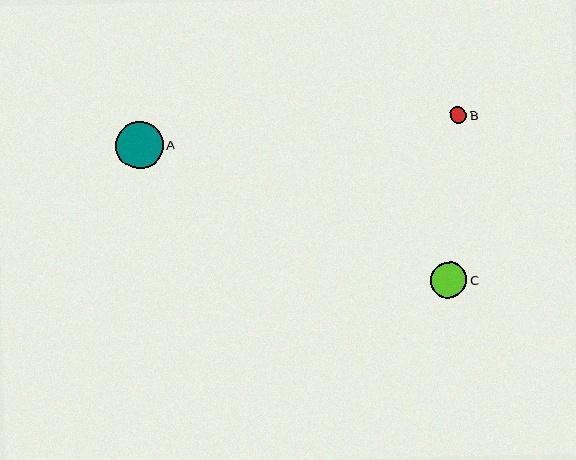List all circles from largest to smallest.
From largest to smallest: A, C, B.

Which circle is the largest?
Circle A is the largest with a size of approximately 47 pixels.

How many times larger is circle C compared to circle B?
Circle C is approximately 2.2 times the size of circle B.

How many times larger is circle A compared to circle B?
Circle A is approximately 2.9 times the size of circle B.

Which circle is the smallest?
Circle B is the smallest with a size of approximately 17 pixels.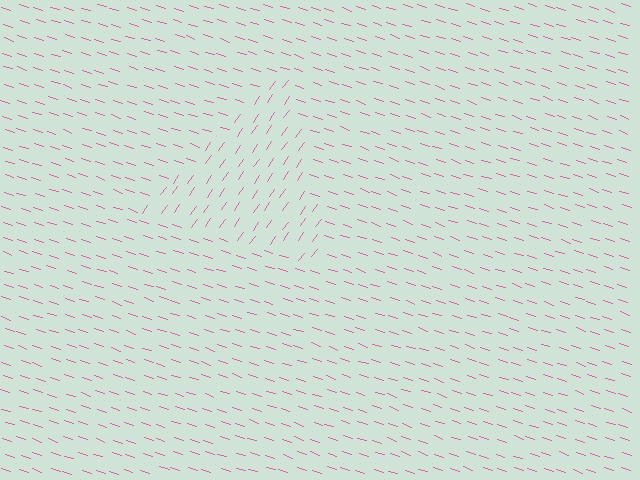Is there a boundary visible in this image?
Yes, there is a texture boundary formed by a change in line orientation.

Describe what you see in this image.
The image is filled with small pink line segments. A triangle region in the image has lines oriented differently from the surrounding lines, creating a visible texture boundary.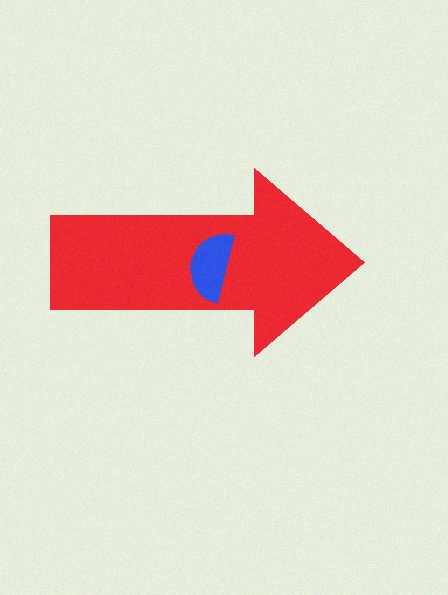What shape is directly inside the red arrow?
The blue semicircle.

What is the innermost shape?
The blue semicircle.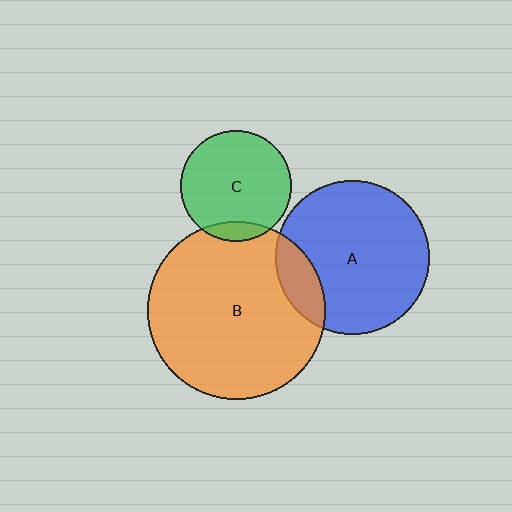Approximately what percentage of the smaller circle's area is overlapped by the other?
Approximately 10%.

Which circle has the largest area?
Circle B (orange).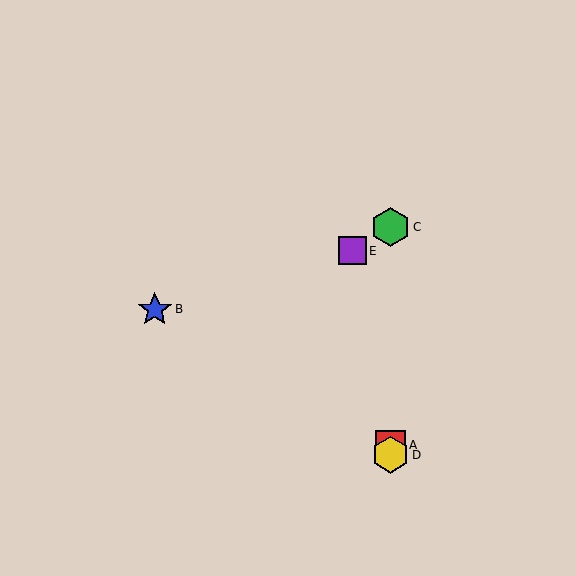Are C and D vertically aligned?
Yes, both are at x≈390.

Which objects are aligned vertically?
Objects A, C, D are aligned vertically.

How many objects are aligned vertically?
3 objects (A, C, D) are aligned vertically.